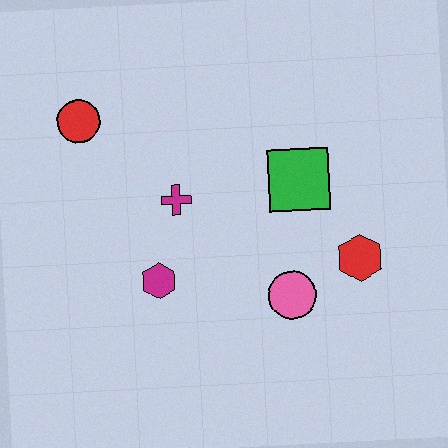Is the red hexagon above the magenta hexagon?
Yes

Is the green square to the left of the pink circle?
No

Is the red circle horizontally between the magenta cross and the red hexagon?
No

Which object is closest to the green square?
The red hexagon is closest to the green square.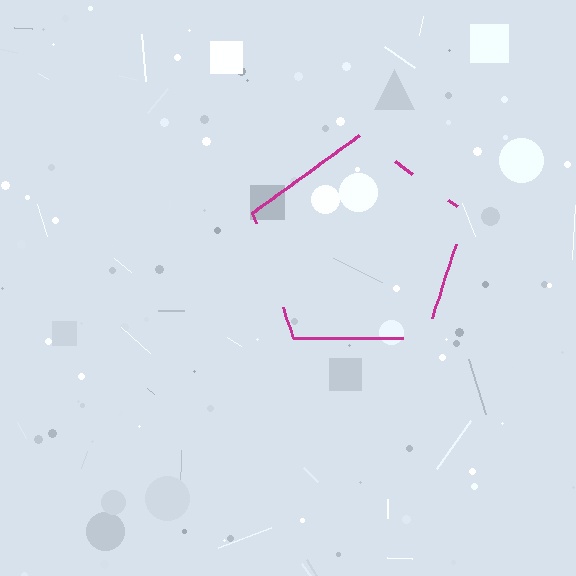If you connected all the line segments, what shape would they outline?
They would outline a pentagon.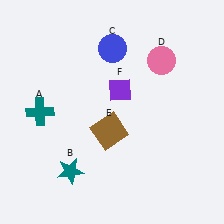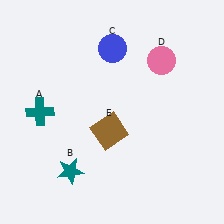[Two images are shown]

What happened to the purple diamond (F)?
The purple diamond (F) was removed in Image 2. It was in the top-right area of Image 1.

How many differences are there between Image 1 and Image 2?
There is 1 difference between the two images.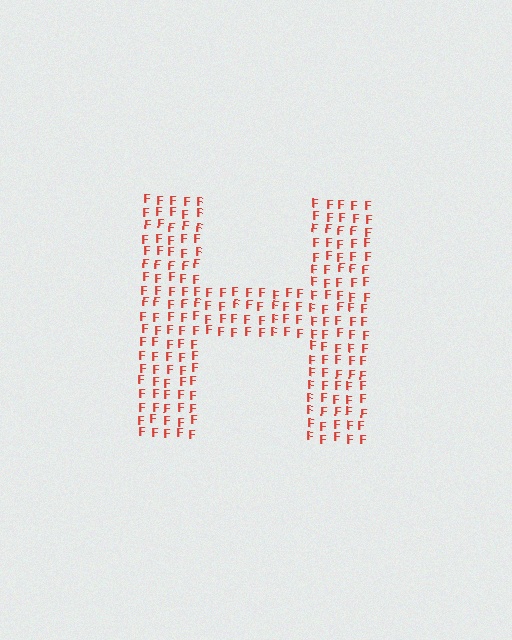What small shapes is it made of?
It is made of small letter F's.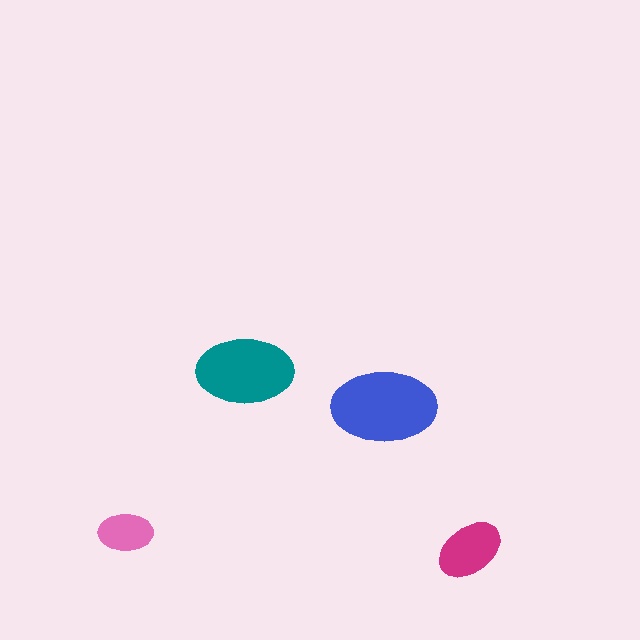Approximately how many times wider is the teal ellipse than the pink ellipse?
About 2 times wider.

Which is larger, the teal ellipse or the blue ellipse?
The blue one.